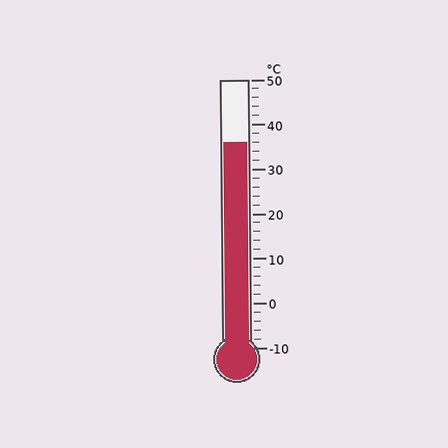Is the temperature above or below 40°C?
The temperature is below 40°C.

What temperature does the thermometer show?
The thermometer shows approximately 36°C.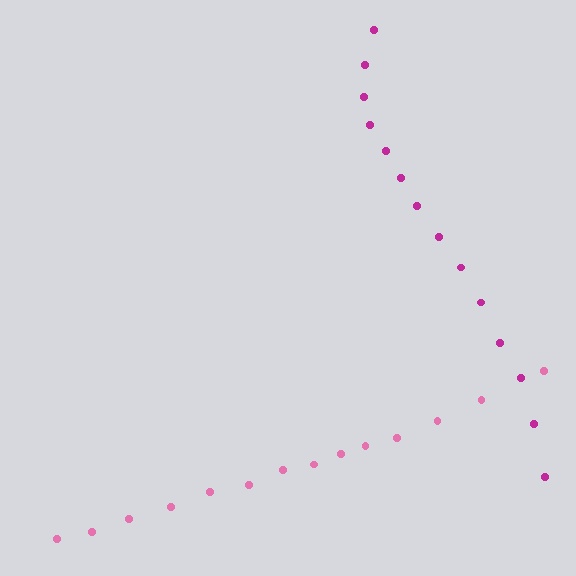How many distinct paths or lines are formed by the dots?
There are 2 distinct paths.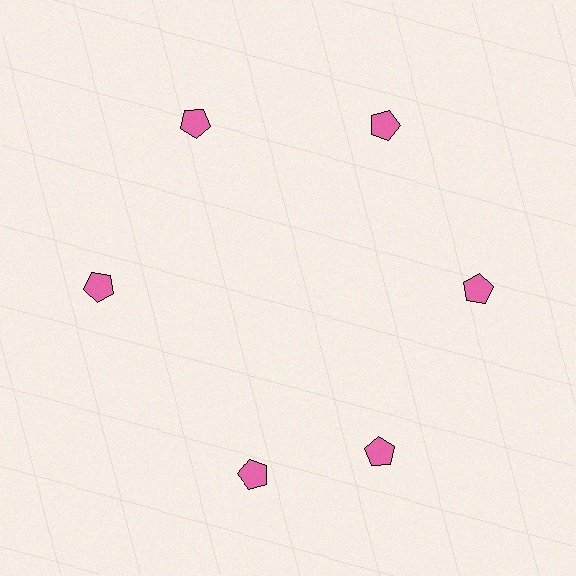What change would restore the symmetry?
The symmetry would be restored by rotating it back into even spacing with its neighbors so that all 6 pentagons sit at equal angles and equal distance from the center.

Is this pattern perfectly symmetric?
No. The 6 pink pentagons are arranged in a ring, but one element near the 7 o'clock position is rotated out of alignment along the ring, breaking the 6-fold rotational symmetry.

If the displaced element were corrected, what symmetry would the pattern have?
It would have 6-fold rotational symmetry — the pattern would map onto itself every 60 degrees.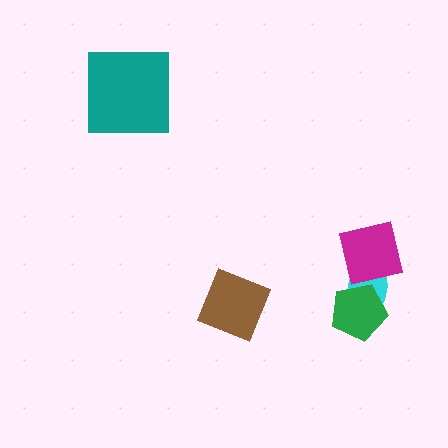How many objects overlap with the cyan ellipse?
2 objects overlap with the cyan ellipse.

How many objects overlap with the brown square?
0 objects overlap with the brown square.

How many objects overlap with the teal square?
0 objects overlap with the teal square.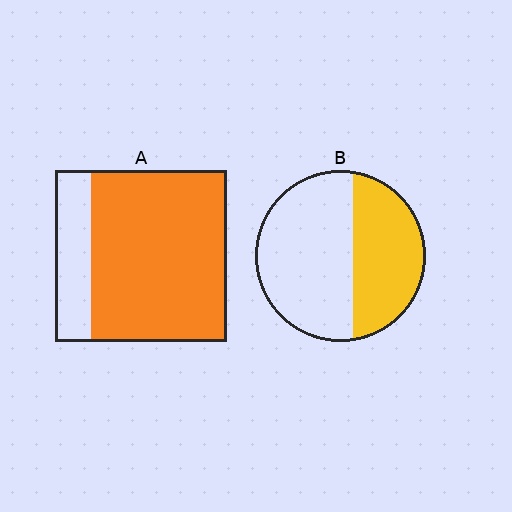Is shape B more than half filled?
No.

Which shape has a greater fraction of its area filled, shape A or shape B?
Shape A.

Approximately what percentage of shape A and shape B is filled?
A is approximately 80% and B is approximately 40%.